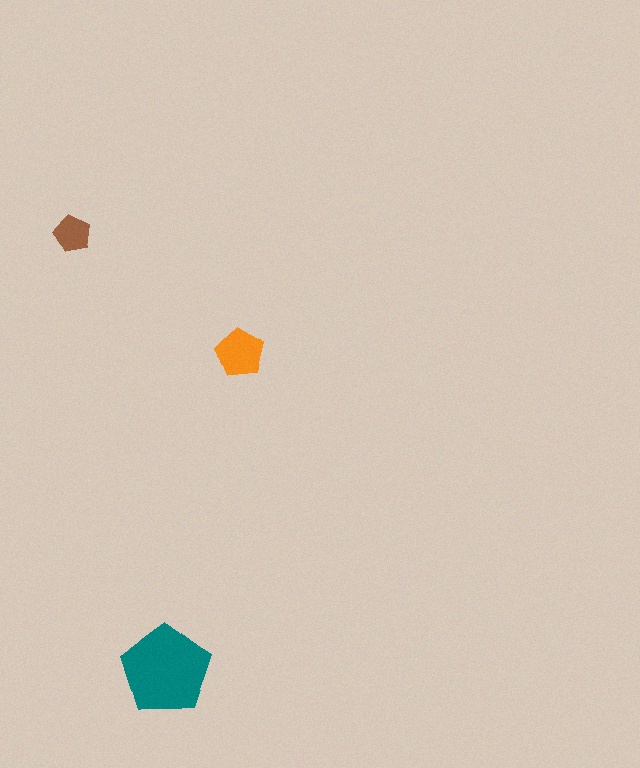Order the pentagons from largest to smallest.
the teal one, the orange one, the brown one.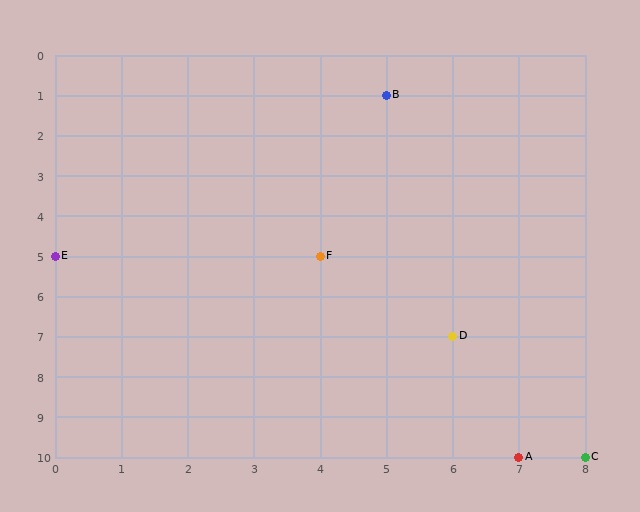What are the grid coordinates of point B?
Point B is at grid coordinates (5, 1).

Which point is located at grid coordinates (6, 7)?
Point D is at (6, 7).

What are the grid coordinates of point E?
Point E is at grid coordinates (0, 5).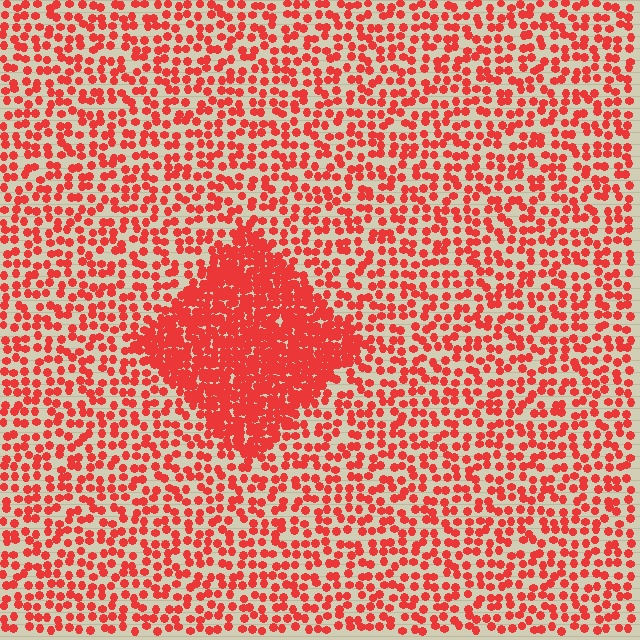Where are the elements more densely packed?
The elements are more densely packed inside the diamond boundary.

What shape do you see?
I see a diamond.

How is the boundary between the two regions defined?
The boundary is defined by a change in element density (approximately 2.5x ratio). All elements are the same color, size, and shape.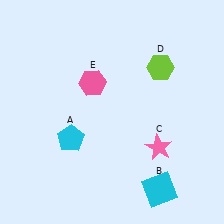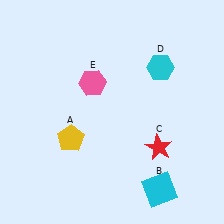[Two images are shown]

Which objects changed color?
A changed from cyan to yellow. C changed from pink to red. D changed from lime to cyan.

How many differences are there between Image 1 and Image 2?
There are 3 differences between the two images.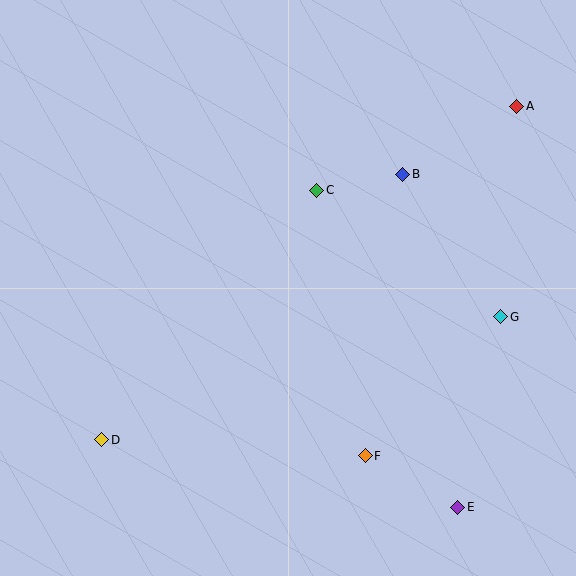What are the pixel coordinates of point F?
Point F is at (365, 456).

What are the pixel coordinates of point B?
Point B is at (403, 174).